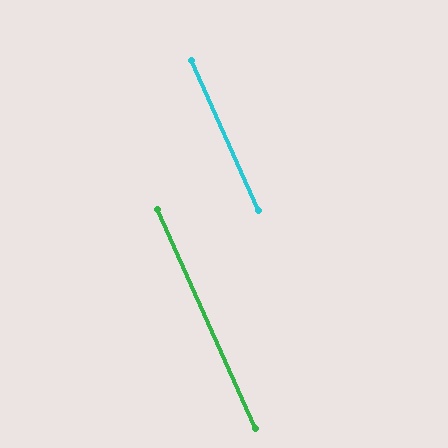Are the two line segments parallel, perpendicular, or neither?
Parallel — their directions differ by only 0.1°.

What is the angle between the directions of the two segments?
Approximately 0 degrees.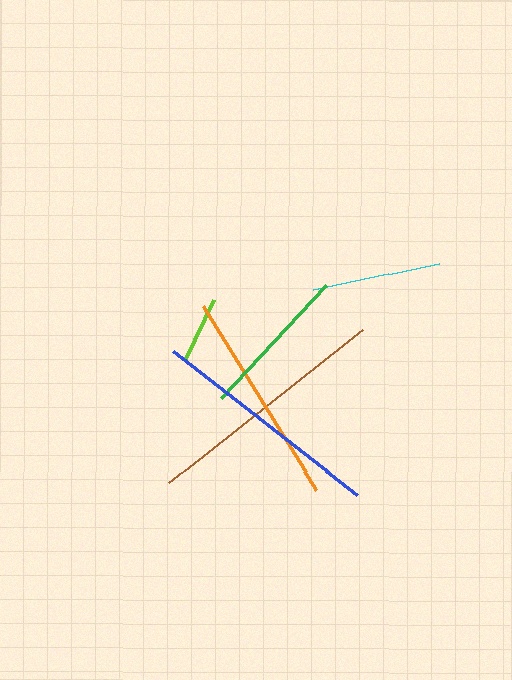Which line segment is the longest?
The brown line is the longest at approximately 247 pixels.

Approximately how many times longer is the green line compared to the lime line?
The green line is approximately 2.4 times the length of the lime line.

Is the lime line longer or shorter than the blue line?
The blue line is longer than the lime line.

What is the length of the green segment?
The green segment is approximately 155 pixels long.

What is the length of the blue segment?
The blue segment is approximately 234 pixels long.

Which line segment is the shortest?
The lime line is the shortest at approximately 65 pixels.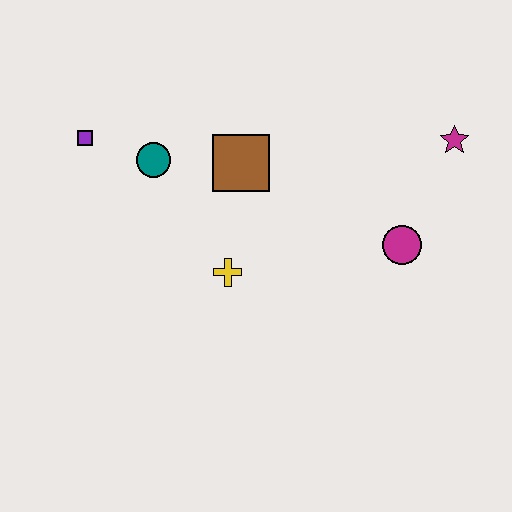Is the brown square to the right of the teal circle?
Yes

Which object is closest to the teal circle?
The purple square is closest to the teal circle.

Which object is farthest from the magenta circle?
The purple square is farthest from the magenta circle.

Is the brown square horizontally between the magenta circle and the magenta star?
No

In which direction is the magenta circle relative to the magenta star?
The magenta circle is below the magenta star.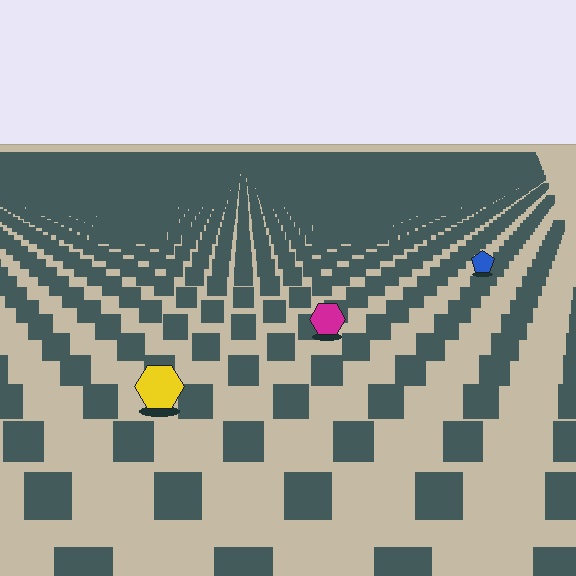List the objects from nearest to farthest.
From nearest to farthest: the yellow hexagon, the magenta hexagon, the blue pentagon.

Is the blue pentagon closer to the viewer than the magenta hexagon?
No. The magenta hexagon is closer — you can tell from the texture gradient: the ground texture is coarser near it.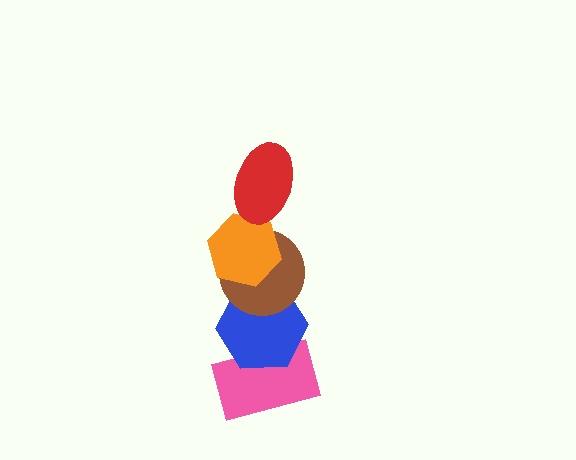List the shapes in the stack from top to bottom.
From top to bottom: the red ellipse, the orange hexagon, the brown circle, the blue hexagon, the pink rectangle.